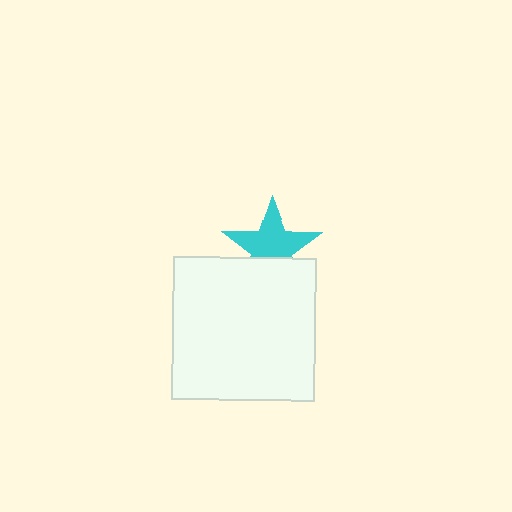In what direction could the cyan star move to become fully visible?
The cyan star could move up. That would shift it out from behind the white rectangle entirely.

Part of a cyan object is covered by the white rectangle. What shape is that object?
It is a star.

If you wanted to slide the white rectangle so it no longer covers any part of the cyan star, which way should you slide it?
Slide it down — that is the most direct way to separate the two shapes.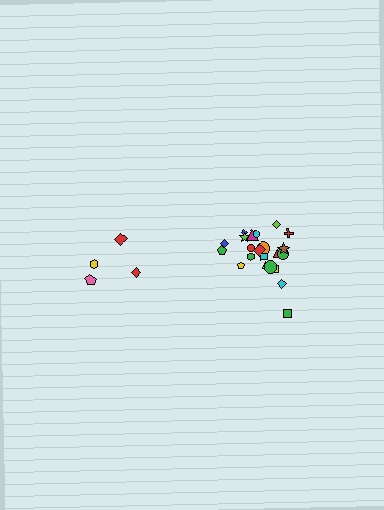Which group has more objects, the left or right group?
The right group.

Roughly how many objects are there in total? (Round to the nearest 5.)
Roughly 25 objects in total.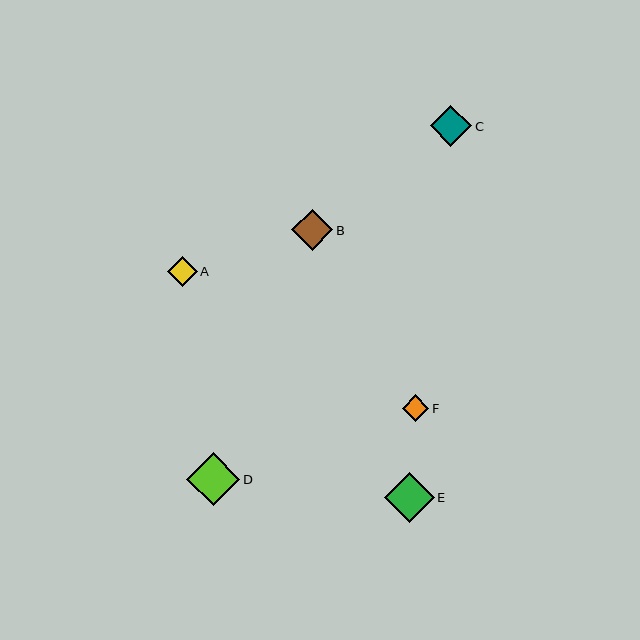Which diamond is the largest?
Diamond D is the largest with a size of approximately 53 pixels.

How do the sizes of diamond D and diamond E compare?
Diamond D and diamond E are approximately the same size.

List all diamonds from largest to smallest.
From largest to smallest: D, E, C, B, A, F.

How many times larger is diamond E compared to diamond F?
Diamond E is approximately 1.9 times the size of diamond F.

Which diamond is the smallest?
Diamond F is the smallest with a size of approximately 27 pixels.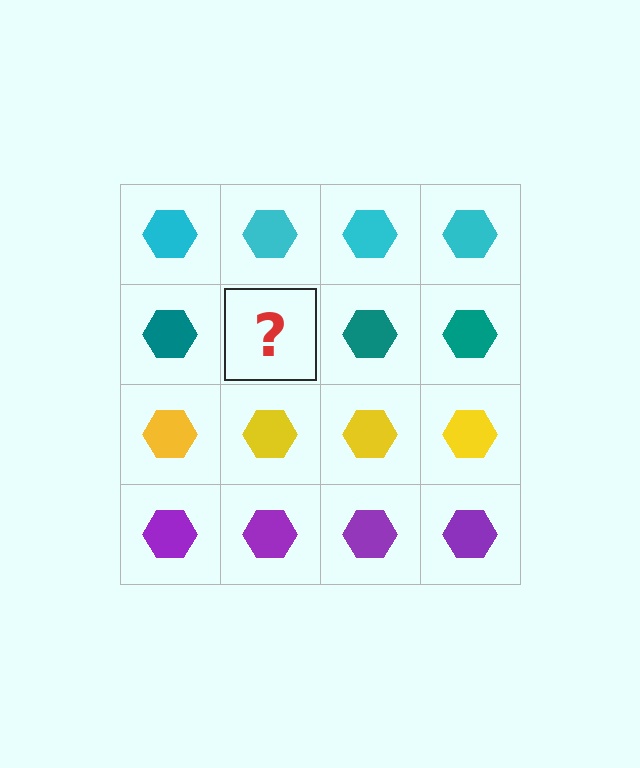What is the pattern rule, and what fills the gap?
The rule is that each row has a consistent color. The gap should be filled with a teal hexagon.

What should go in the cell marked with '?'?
The missing cell should contain a teal hexagon.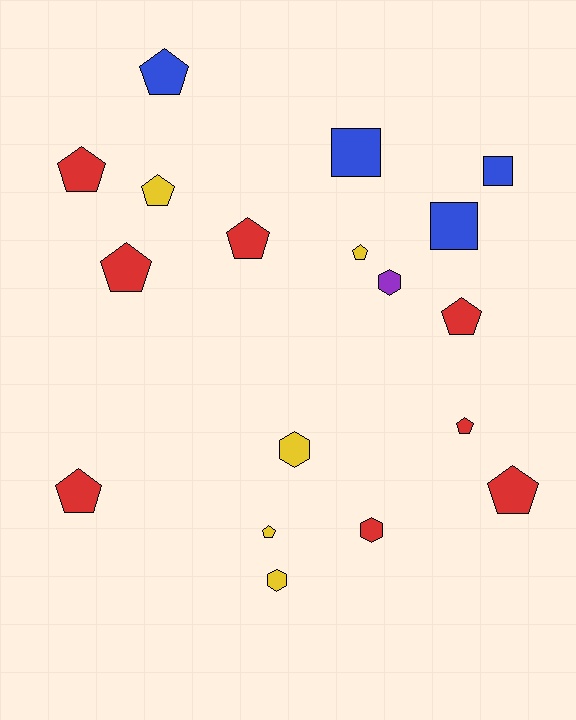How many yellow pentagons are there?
There are 3 yellow pentagons.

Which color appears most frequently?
Red, with 8 objects.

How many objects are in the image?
There are 18 objects.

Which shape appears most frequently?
Pentagon, with 11 objects.